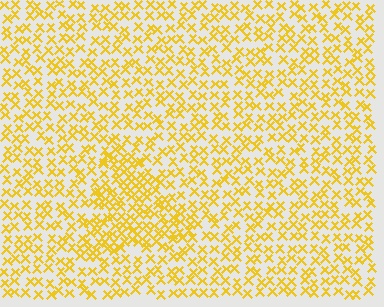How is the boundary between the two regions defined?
The boundary is defined by a change in element density (approximately 1.7x ratio). All elements are the same color, size, and shape.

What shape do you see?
I see a triangle.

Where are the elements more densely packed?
The elements are more densely packed inside the triangle boundary.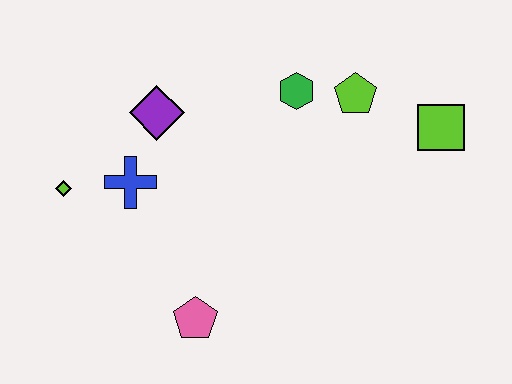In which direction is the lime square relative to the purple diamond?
The lime square is to the right of the purple diamond.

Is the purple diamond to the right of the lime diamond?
Yes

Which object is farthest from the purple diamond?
The lime square is farthest from the purple diamond.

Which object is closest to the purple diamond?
The blue cross is closest to the purple diamond.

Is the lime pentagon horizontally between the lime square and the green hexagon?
Yes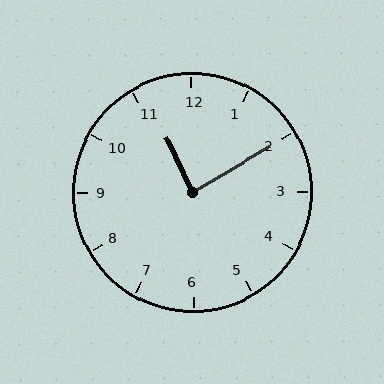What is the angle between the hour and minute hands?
Approximately 85 degrees.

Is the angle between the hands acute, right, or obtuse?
It is right.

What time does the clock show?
11:10.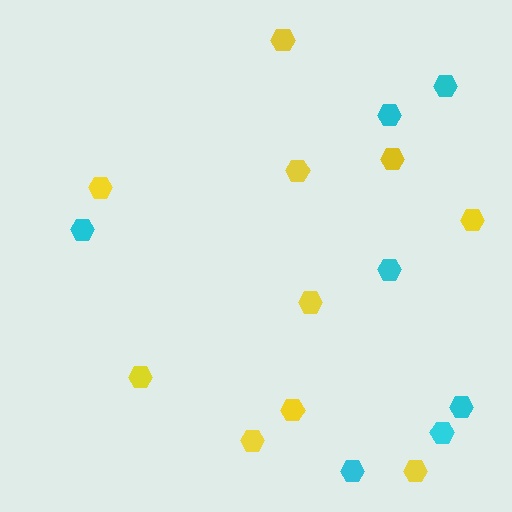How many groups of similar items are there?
There are 2 groups: one group of cyan hexagons (7) and one group of yellow hexagons (10).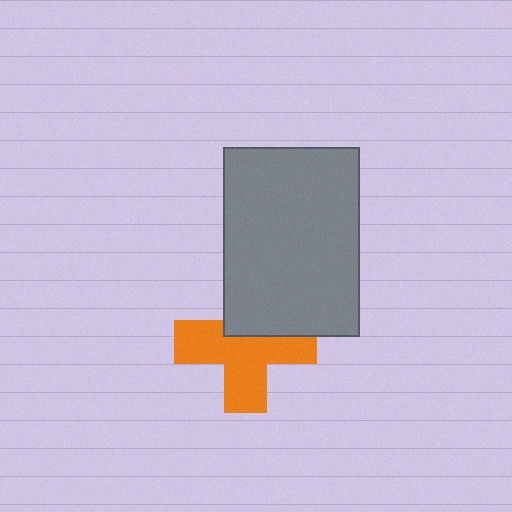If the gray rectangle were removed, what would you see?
You would see the complete orange cross.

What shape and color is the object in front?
The object in front is a gray rectangle.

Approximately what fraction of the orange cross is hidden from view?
Roughly 36% of the orange cross is hidden behind the gray rectangle.